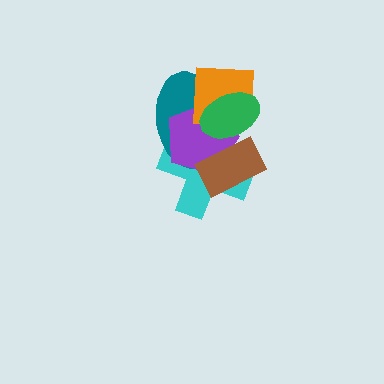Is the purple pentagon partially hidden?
Yes, it is partially covered by another shape.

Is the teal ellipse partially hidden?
Yes, it is partially covered by another shape.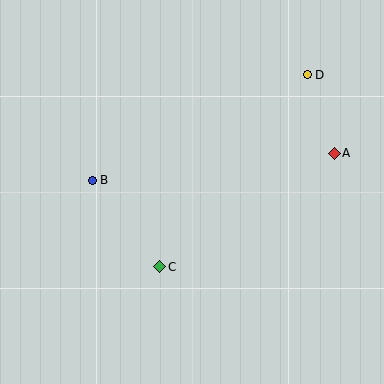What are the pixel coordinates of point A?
Point A is at (334, 153).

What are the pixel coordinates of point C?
Point C is at (160, 267).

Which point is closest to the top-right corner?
Point D is closest to the top-right corner.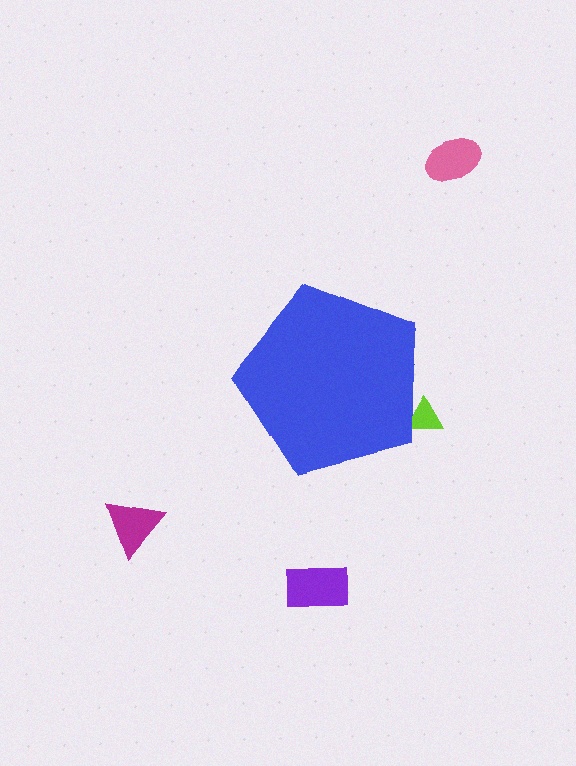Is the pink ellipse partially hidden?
No, the pink ellipse is fully visible.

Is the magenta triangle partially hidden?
No, the magenta triangle is fully visible.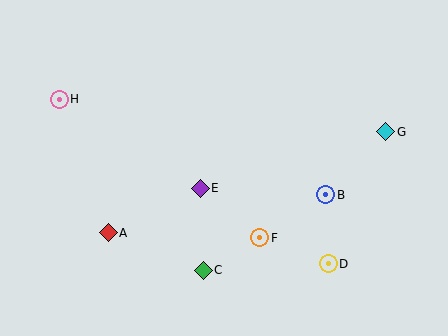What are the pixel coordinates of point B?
Point B is at (326, 195).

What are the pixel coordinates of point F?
Point F is at (260, 238).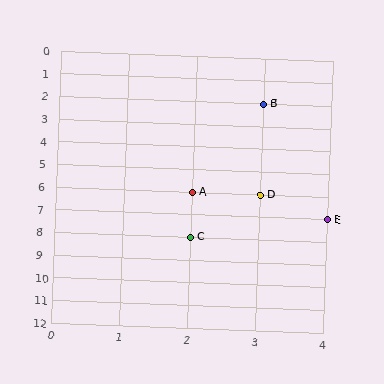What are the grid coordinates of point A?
Point A is at grid coordinates (2, 6).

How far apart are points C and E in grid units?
Points C and E are 2 columns and 1 row apart (about 2.2 grid units diagonally).